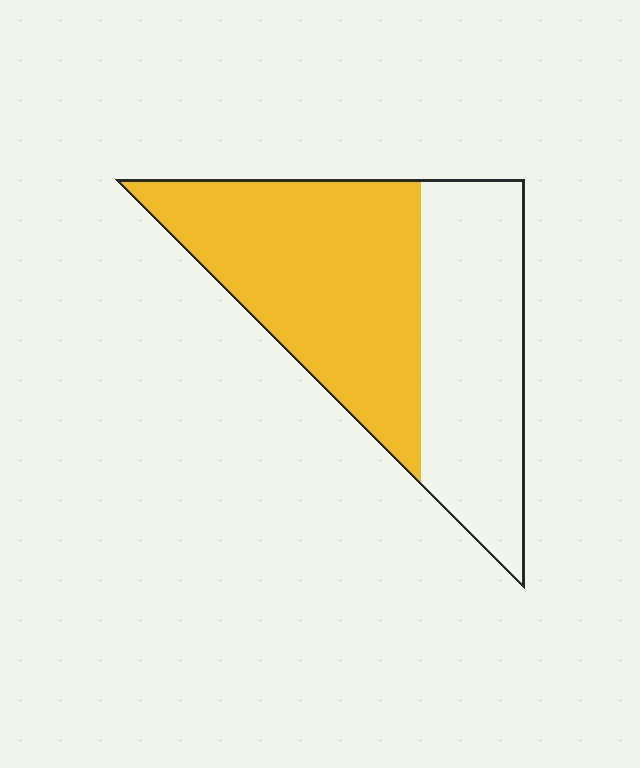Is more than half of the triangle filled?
Yes.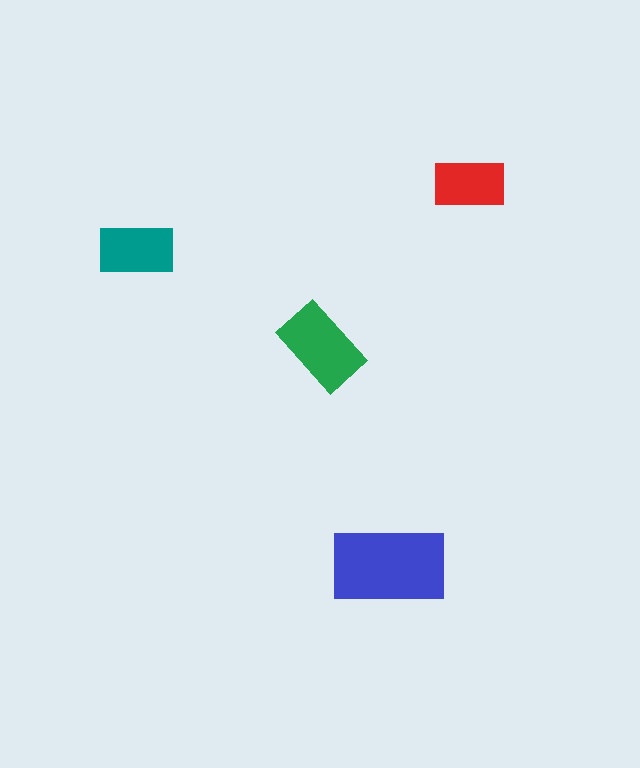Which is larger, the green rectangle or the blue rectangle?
The blue one.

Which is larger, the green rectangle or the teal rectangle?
The green one.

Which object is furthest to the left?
The teal rectangle is leftmost.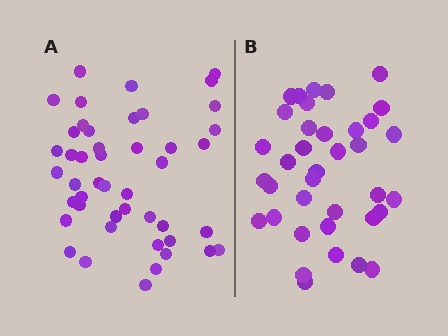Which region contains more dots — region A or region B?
Region A (the left region) has more dots.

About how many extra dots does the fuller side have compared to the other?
Region A has roughly 8 or so more dots than region B.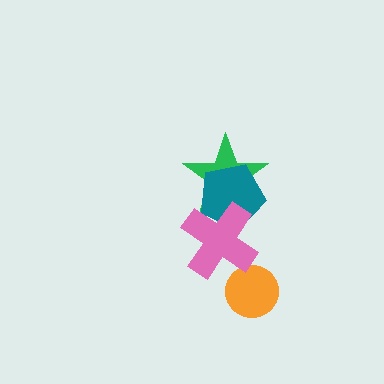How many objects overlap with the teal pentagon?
2 objects overlap with the teal pentagon.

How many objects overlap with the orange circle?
0 objects overlap with the orange circle.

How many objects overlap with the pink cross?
2 objects overlap with the pink cross.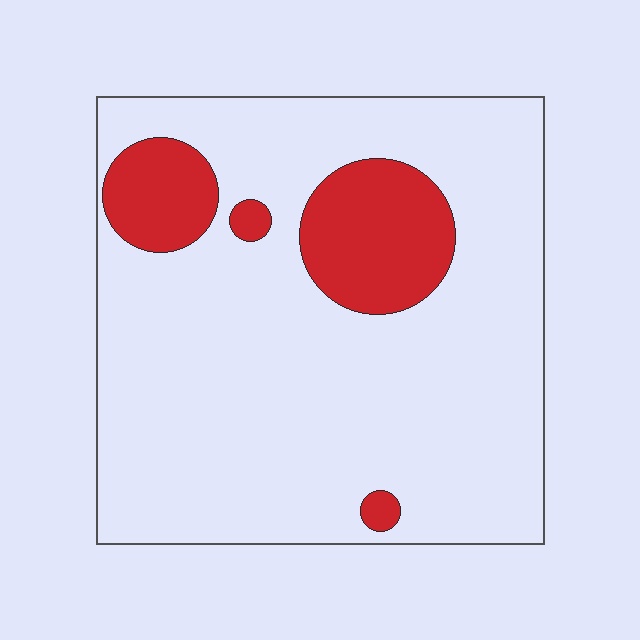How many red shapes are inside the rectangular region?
4.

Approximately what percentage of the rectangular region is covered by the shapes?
Approximately 15%.